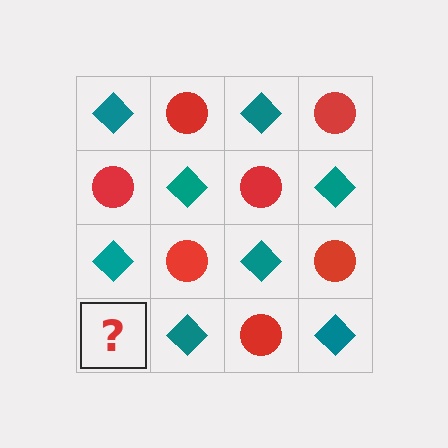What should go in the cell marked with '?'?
The missing cell should contain a red circle.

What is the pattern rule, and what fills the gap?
The rule is that it alternates teal diamond and red circle in a checkerboard pattern. The gap should be filled with a red circle.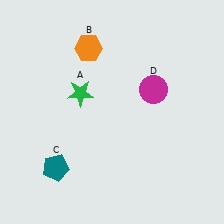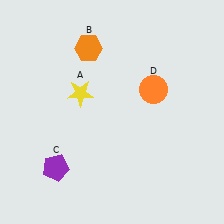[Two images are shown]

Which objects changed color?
A changed from green to yellow. C changed from teal to purple. D changed from magenta to orange.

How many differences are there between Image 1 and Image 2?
There are 3 differences between the two images.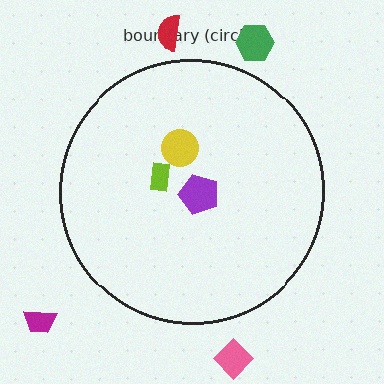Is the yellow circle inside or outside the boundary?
Inside.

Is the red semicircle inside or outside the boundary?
Outside.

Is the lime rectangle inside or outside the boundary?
Inside.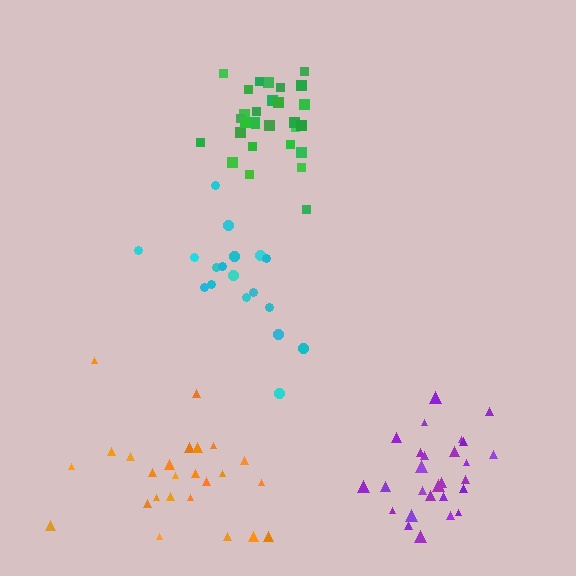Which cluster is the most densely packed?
Green.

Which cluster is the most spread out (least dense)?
Cyan.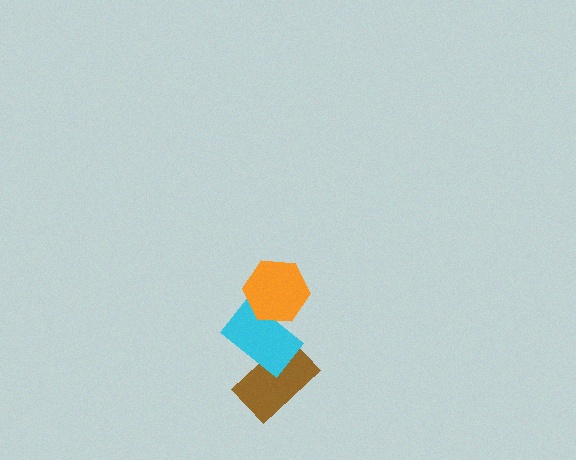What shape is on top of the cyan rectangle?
The orange hexagon is on top of the cyan rectangle.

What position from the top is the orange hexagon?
The orange hexagon is 1st from the top.